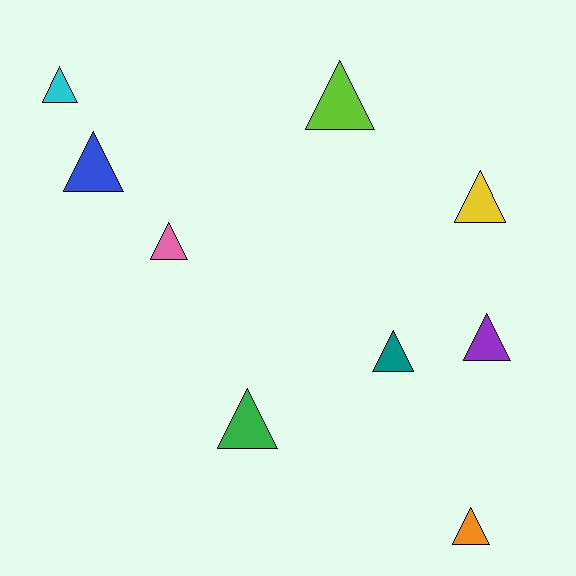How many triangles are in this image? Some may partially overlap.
There are 9 triangles.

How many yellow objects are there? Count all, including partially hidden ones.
There is 1 yellow object.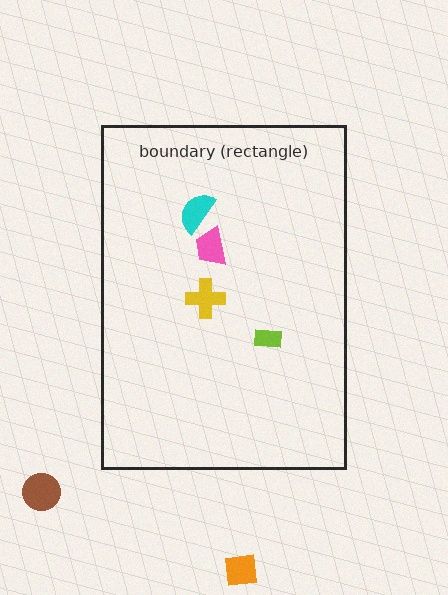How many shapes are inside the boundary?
4 inside, 2 outside.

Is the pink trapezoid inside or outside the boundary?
Inside.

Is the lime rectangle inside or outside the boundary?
Inside.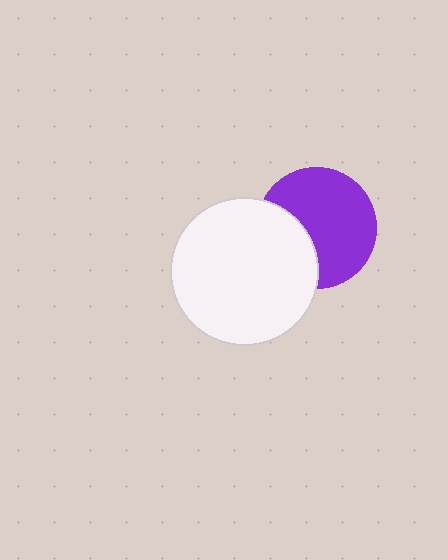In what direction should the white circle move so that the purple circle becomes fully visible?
The white circle should move left. That is the shortest direction to clear the overlap and leave the purple circle fully visible.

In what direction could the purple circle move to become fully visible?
The purple circle could move right. That would shift it out from behind the white circle entirely.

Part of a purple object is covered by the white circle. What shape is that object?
It is a circle.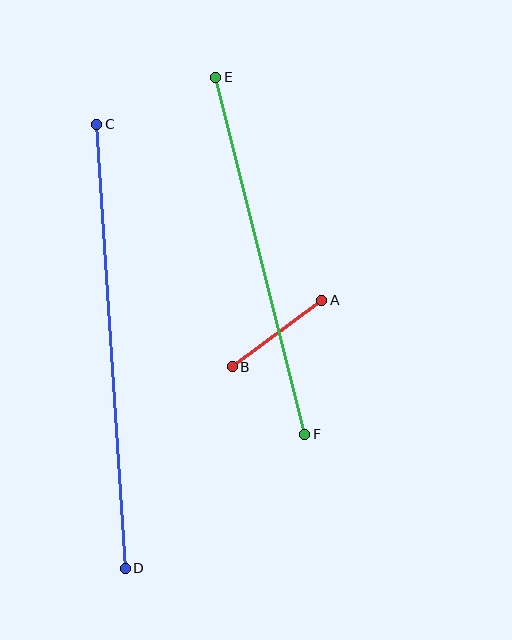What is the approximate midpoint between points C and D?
The midpoint is at approximately (111, 346) pixels.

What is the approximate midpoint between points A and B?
The midpoint is at approximately (277, 333) pixels.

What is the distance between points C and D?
The distance is approximately 445 pixels.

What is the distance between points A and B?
The distance is approximately 111 pixels.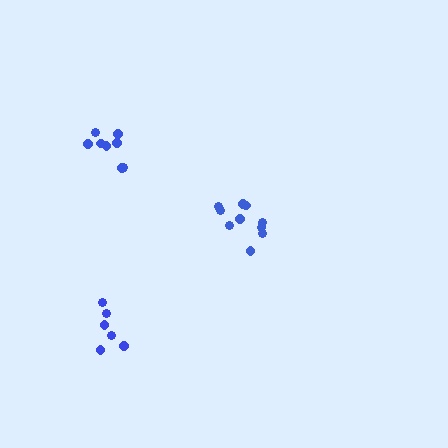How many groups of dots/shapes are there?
There are 3 groups.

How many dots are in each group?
Group 1: 10 dots, Group 2: 9 dots, Group 3: 6 dots (25 total).